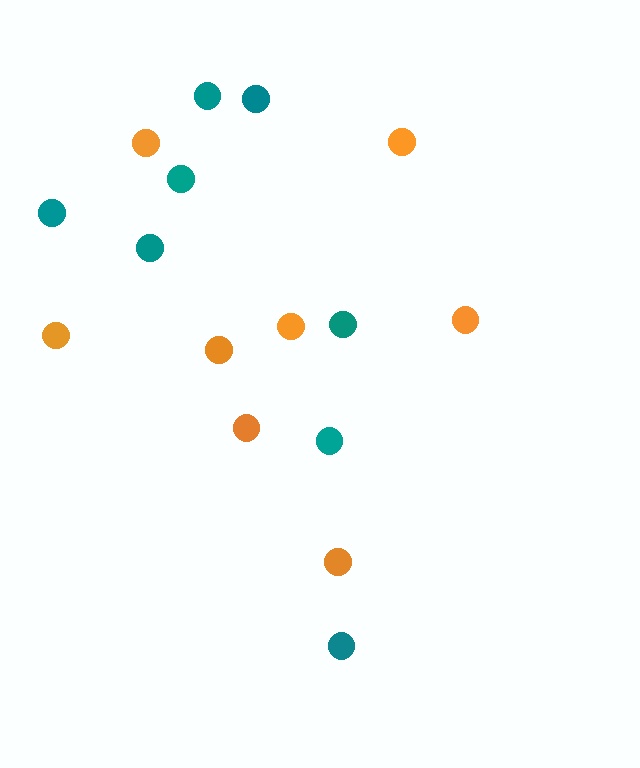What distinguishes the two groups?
There are 2 groups: one group of teal circles (8) and one group of orange circles (8).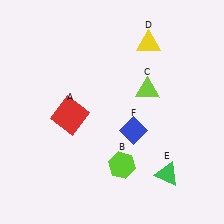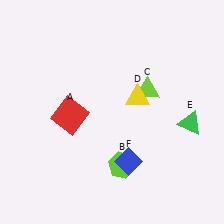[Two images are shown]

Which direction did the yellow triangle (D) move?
The yellow triangle (D) moved down.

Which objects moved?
The objects that moved are: the yellow triangle (D), the green triangle (E), the blue diamond (F).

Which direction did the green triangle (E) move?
The green triangle (E) moved up.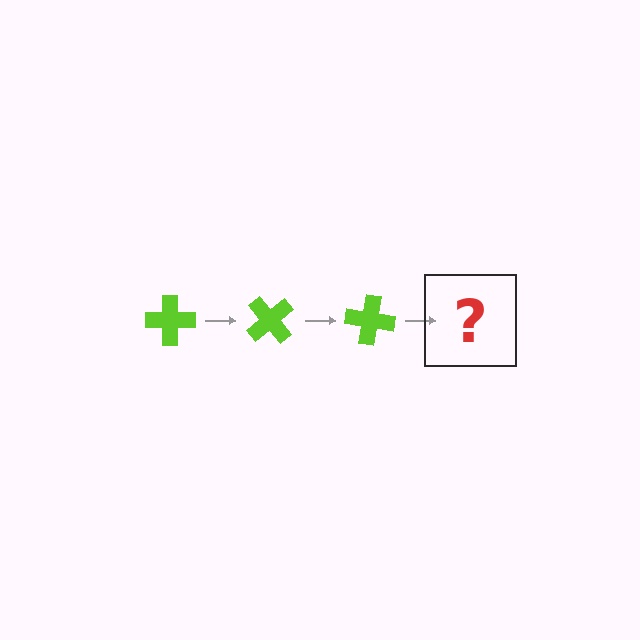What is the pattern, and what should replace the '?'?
The pattern is that the cross rotates 50 degrees each step. The '?' should be a lime cross rotated 150 degrees.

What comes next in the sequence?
The next element should be a lime cross rotated 150 degrees.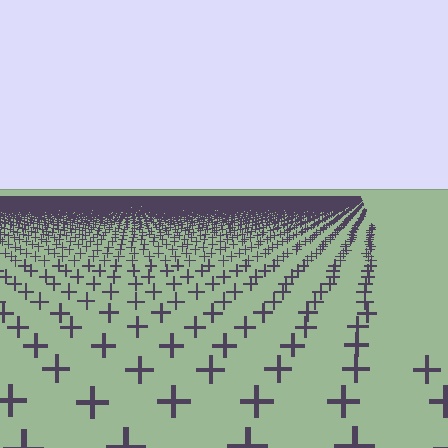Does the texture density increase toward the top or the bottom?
Density increases toward the top.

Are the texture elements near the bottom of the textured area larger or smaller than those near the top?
Larger. Near the bottom, elements are closer to the viewer and appear at a bigger on-screen size.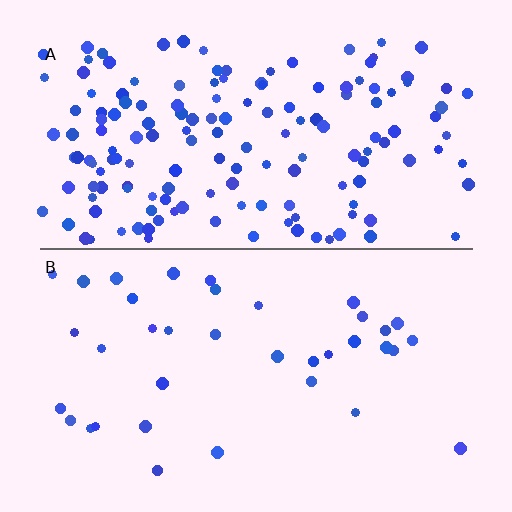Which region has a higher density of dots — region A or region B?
A (the top).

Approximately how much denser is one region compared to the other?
Approximately 4.3× — region A over region B.